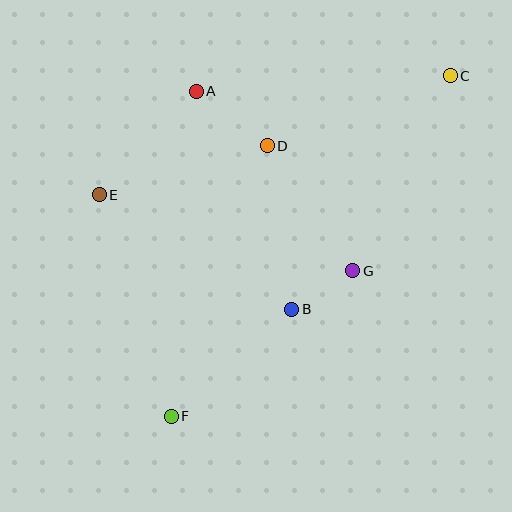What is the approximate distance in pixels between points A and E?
The distance between A and E is approximately 142 pixels.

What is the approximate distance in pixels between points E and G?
The distance between E and G is approximately 265 pixels.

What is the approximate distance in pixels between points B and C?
The distance between B and C is approximately 282 pixels.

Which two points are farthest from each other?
Points C and F are farthest from each other.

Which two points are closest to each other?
Points B and G are closest to each other.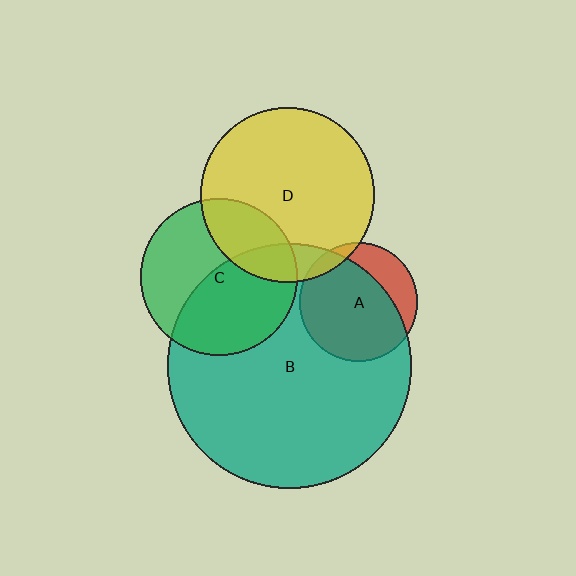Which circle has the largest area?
Circle B (teal).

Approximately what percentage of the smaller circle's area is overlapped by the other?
Approximately 10%.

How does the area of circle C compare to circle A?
Approximately 1.7 times.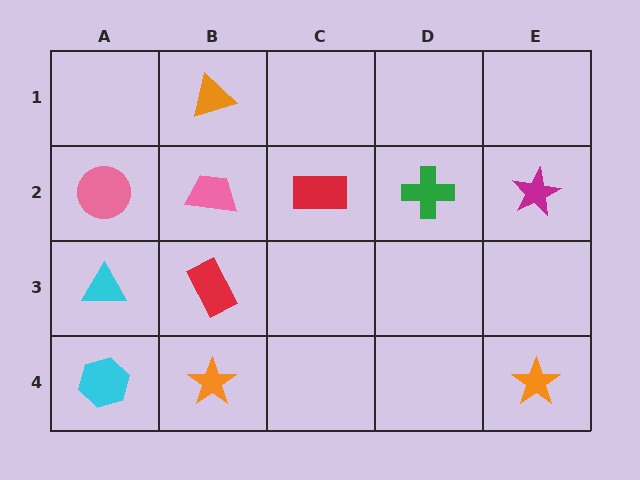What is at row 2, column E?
A magenta star.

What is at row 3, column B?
A red rectangle.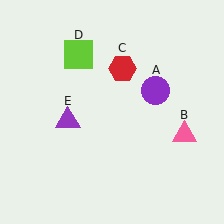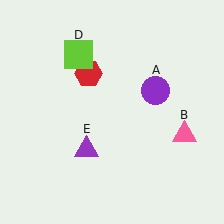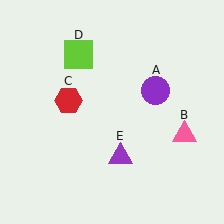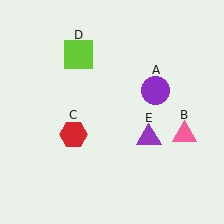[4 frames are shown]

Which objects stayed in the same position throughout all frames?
Purple circle (object A) and pink triangle (object B) and lime square (object D) remained stationary.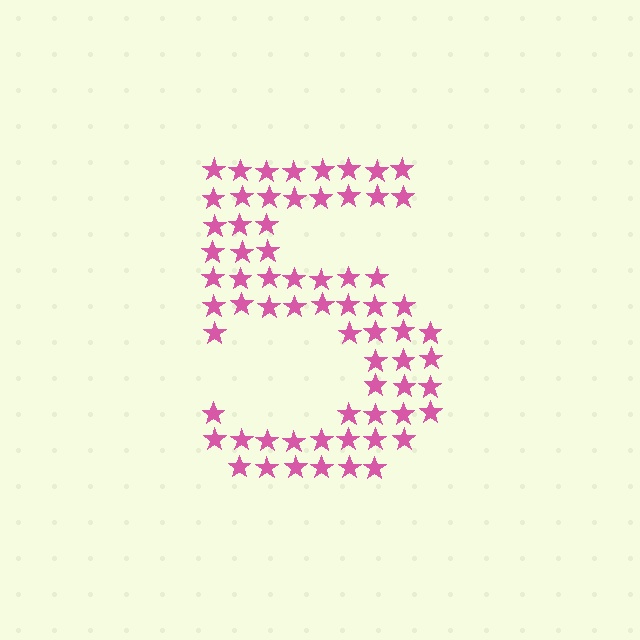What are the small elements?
The small elements are stars.